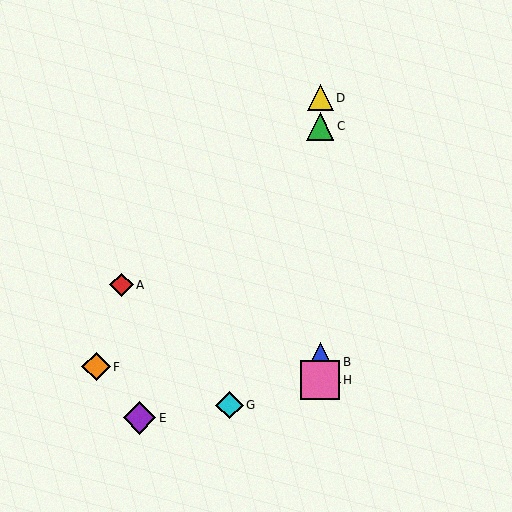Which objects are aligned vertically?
Objects B, C, D, H are aligned vertically.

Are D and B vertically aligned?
Yes, both are at x≈320.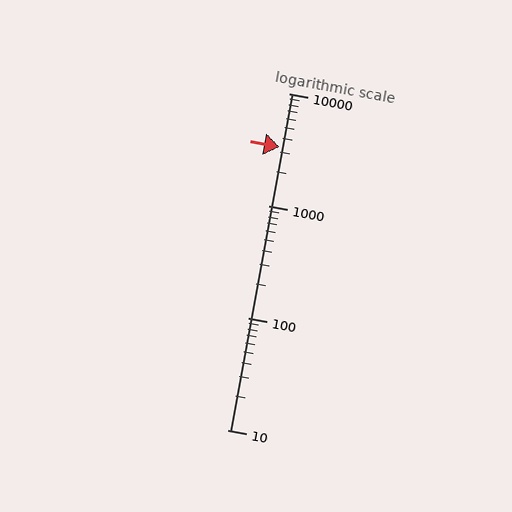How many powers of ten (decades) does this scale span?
The scale spans 3 decades, from 10 to 10000.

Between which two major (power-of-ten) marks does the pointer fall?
The pointer is between 1000 and 10000.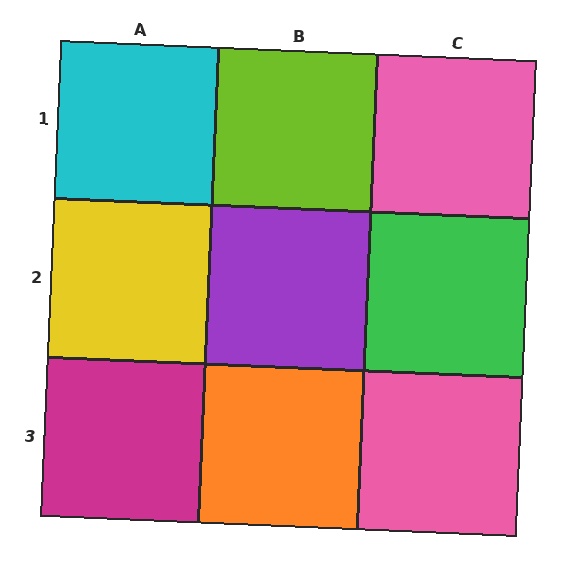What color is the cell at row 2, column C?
Green.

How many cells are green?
1 cell is green.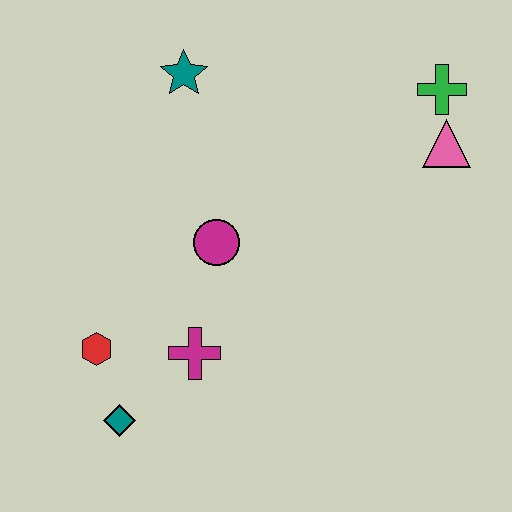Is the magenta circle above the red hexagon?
Yes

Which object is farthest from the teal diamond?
The green cross is farthest from the teal diamond.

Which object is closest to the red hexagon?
The teal diamond is closest to the red hexagon.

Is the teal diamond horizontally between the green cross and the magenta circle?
No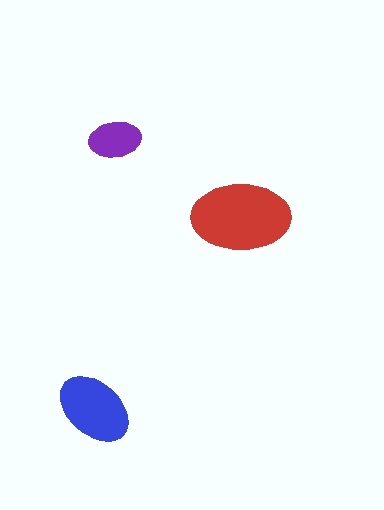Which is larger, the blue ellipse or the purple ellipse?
The blue one.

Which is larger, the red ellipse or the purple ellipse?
The red one.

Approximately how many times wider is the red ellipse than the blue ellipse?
About 1.5 times wider.